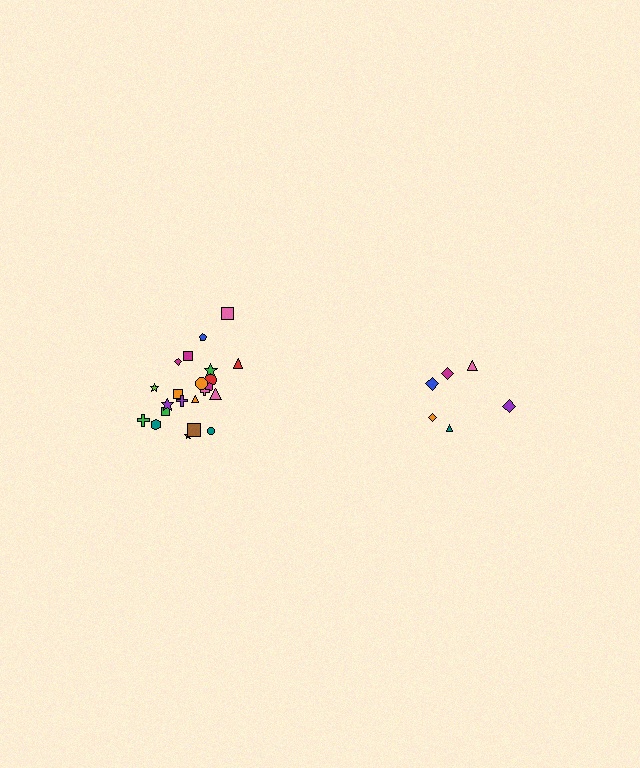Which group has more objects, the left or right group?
The left group.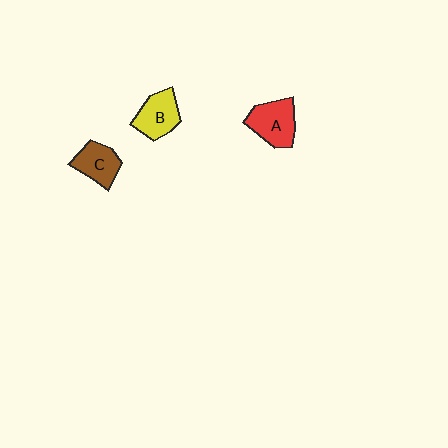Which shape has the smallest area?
Shape C (brown).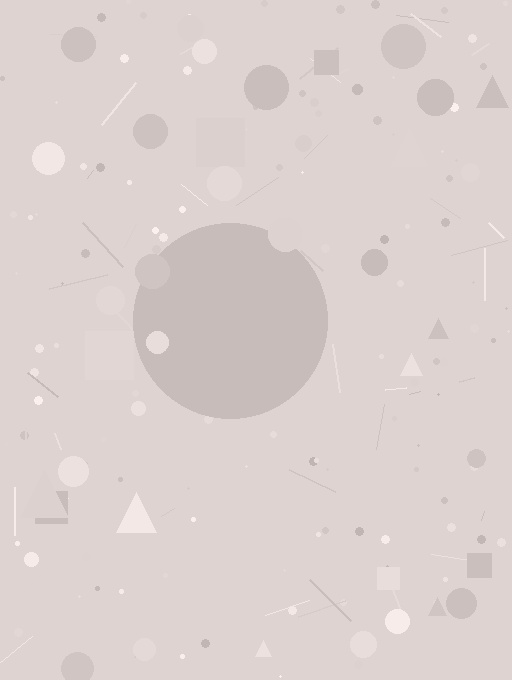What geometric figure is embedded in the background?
A circle is embedded in the background.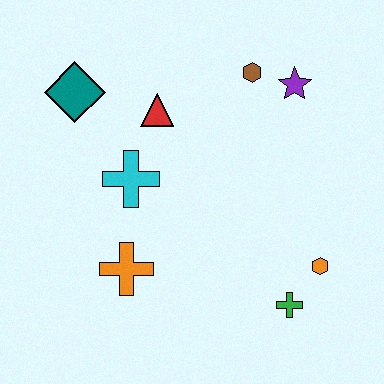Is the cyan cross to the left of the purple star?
Yes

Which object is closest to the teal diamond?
The red triangle is closest to the teal diamond.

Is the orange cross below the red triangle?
Yes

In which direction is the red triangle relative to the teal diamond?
The red triangle is to the right of the teal diamond.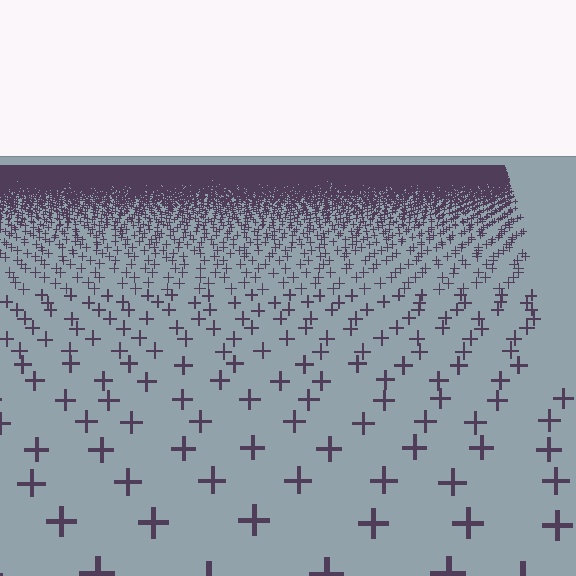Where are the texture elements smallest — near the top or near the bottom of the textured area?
Near the top.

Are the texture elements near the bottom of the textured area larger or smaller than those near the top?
Larger. Near the bottom, elements are closer to the viewer and appear at a bigger on-screen size.